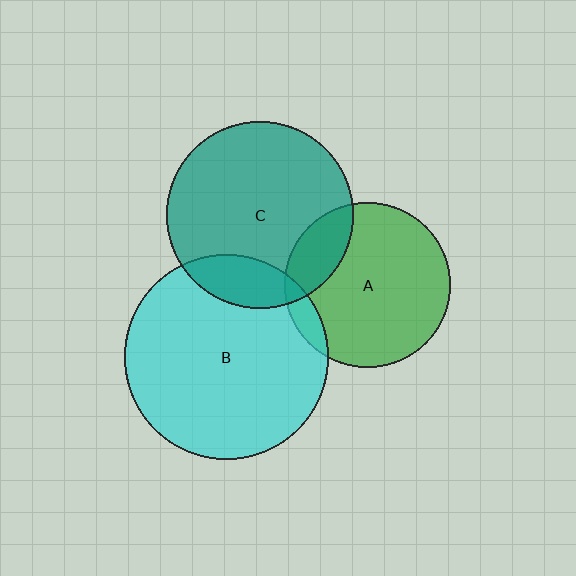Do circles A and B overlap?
Yes.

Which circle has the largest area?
Circle B (cyan).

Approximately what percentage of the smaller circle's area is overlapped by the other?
Approximately 10%.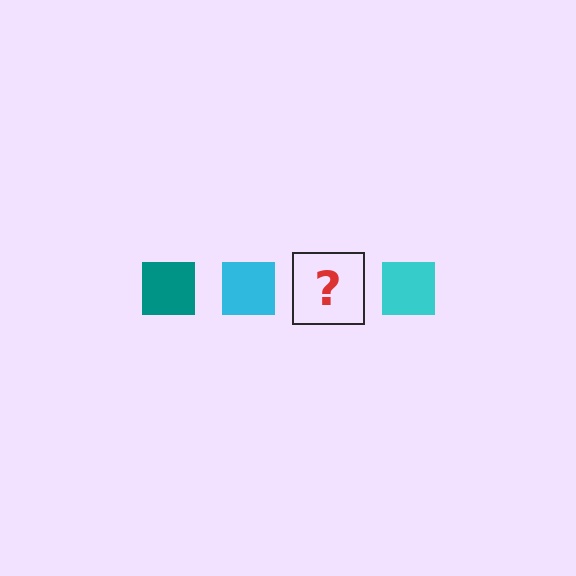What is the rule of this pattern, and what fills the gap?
The rule is that the pattern cycles through teal, cyan squares. The gap should be filled with a teal square.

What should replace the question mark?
The question mark should be replaced with a teal square.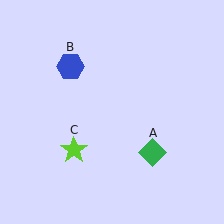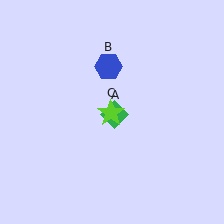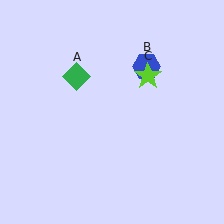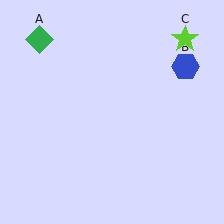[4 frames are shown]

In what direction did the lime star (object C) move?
The lime star (object C) moved up and to the right.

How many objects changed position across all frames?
3 objects changed position: green diamond (object A), blue hexagon (object B), lime star (object C).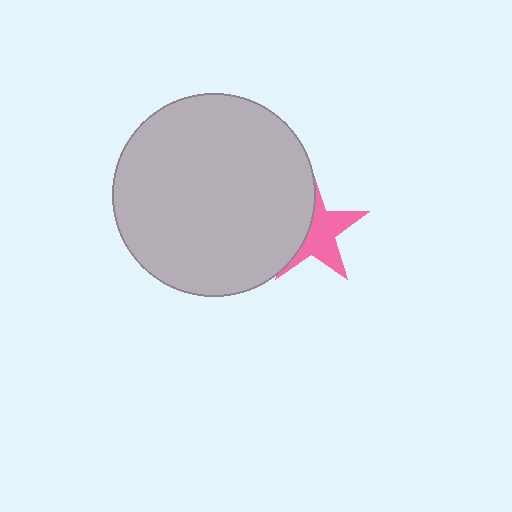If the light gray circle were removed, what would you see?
You would see the complete pink star.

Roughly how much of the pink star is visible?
About half of it is visible (roughly 55%).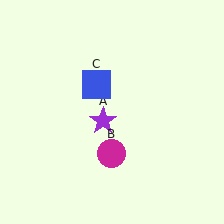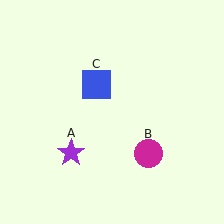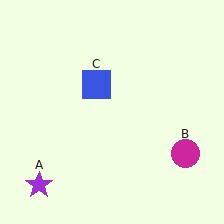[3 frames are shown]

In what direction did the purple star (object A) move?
The purple star (object A) moved down and to the left.